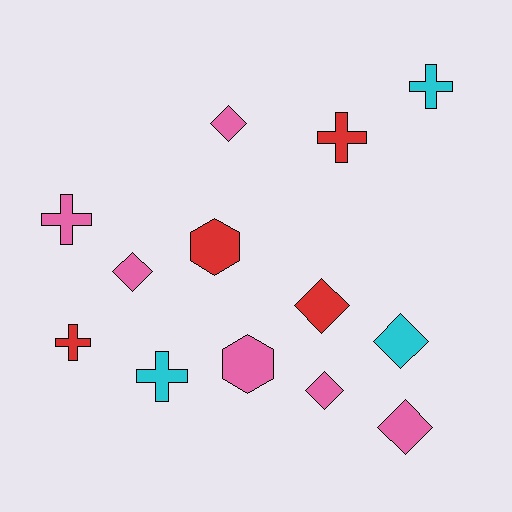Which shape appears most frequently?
Diamond, with 6 objects.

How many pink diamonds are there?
There are 4 pink diamonds.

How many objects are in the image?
There are 13 objects.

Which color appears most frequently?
Pink, with 6 objects.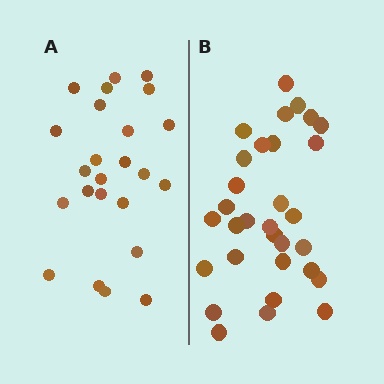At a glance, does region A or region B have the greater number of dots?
Region B (the right region) has more dots.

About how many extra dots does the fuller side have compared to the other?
Region B has roughly 8 or so more dots than region A.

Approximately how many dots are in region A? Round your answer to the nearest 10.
About 20 dots. (The exact count is 24, which rounds to 20.)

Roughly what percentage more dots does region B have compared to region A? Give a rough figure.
About 30% more.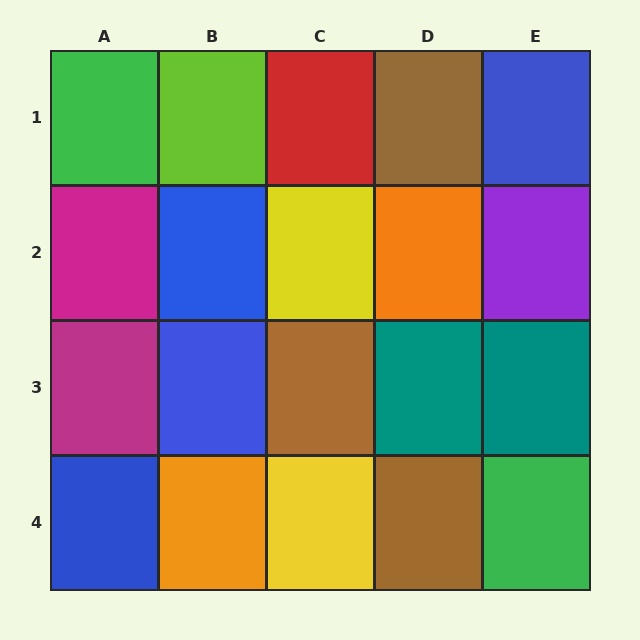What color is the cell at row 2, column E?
Purple.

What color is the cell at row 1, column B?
Lime.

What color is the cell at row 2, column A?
Magenta.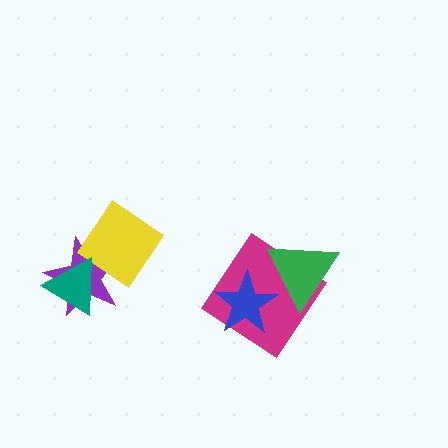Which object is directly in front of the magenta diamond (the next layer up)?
The blue star is directly in front of the magenta diamond.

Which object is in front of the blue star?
The green triangle is in front of the blue star.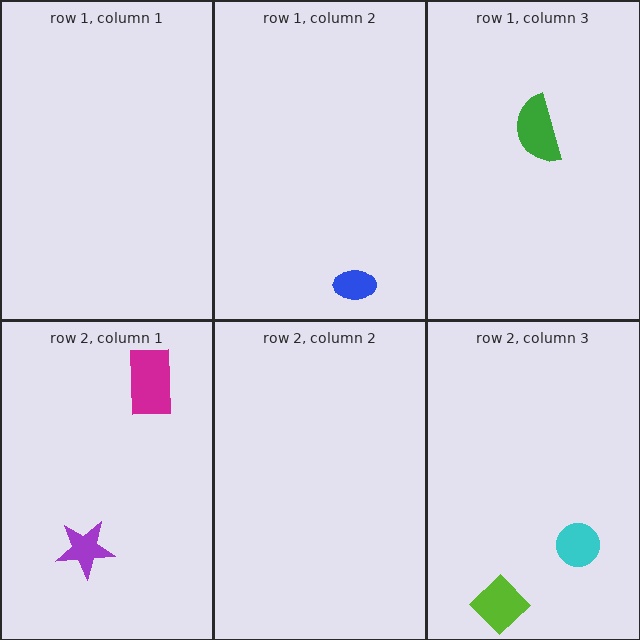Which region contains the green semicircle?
The row 1, column 3 region.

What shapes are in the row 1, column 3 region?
The green semicircle.